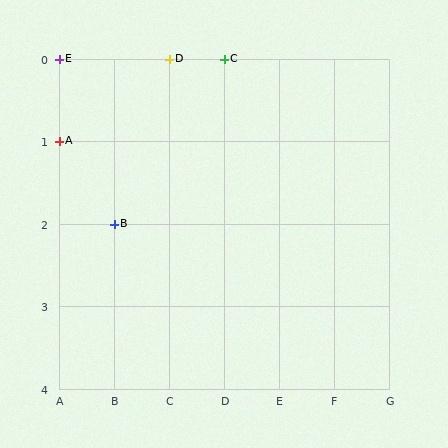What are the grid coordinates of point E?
Point E is at grid coordinates (A, 0).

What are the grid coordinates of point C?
Point C is at grid coordinates (D, 0).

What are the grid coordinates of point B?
Point B is at grid coordinates (B, 2).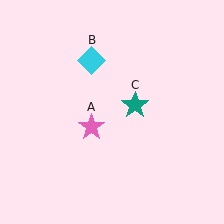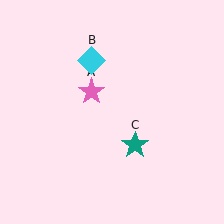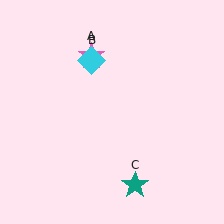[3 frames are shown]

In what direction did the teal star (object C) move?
The teal star (object C) moved down.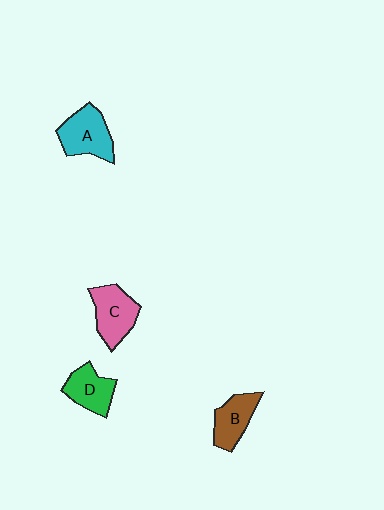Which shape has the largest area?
Shape A (cyan).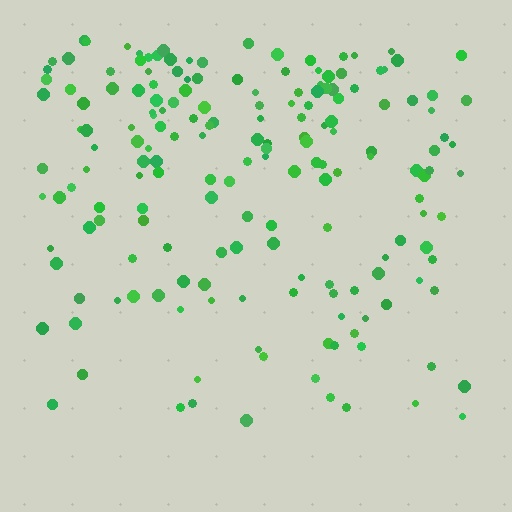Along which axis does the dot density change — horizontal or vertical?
Vertical.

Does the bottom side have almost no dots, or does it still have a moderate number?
Still a moderate number, just noticeably fewer than the top.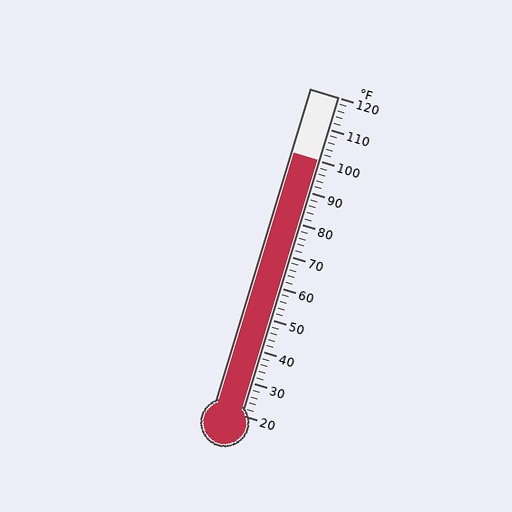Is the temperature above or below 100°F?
The temperature is at 100°F.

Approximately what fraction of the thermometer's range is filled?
The thermometer is filled to approximately 80% of its range.